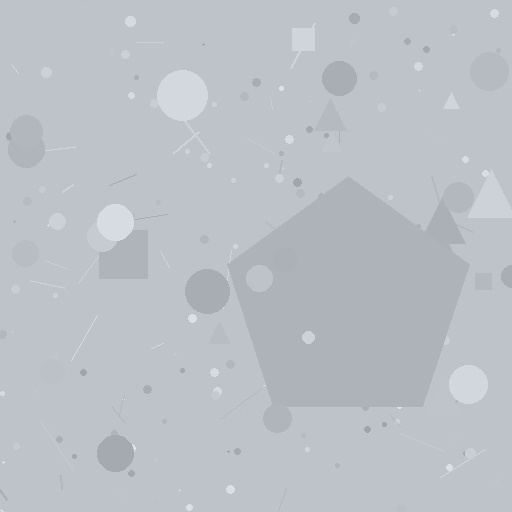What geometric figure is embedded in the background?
A pentagon is embedded in the background.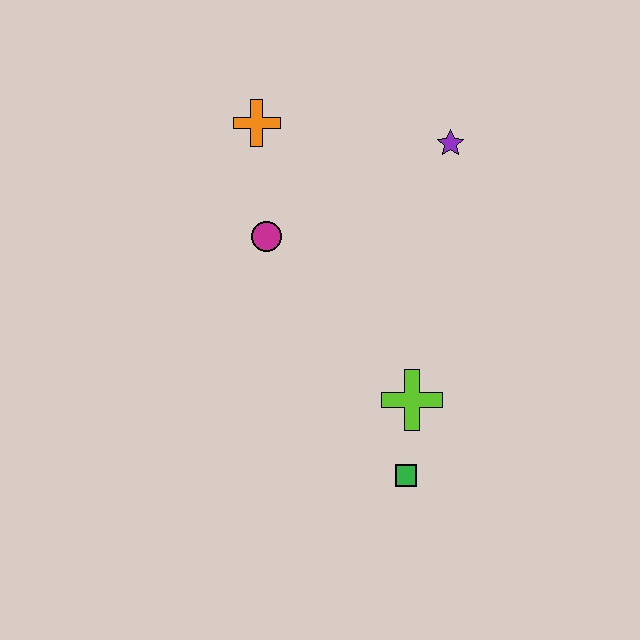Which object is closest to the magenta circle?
The orange cross is closest to the magenta circle.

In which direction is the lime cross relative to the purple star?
The lime cross is below the purple star.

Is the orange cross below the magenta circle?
No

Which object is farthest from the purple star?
The green square is farthest from the purple star.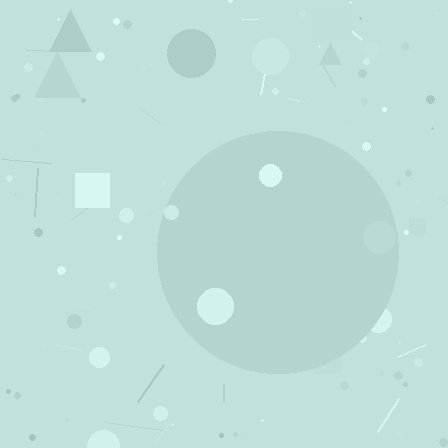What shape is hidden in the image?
A circle is hidden in the image.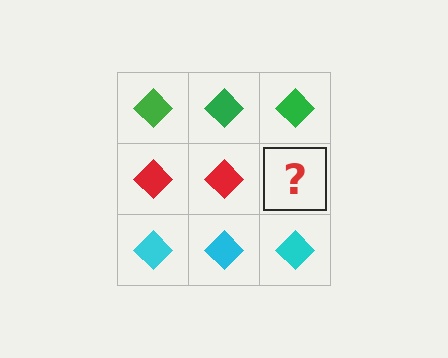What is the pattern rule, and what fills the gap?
The rule is that each row has a consistent color. The gap should be filled with a red diamond.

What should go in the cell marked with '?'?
The missing cell should contain a red diamond.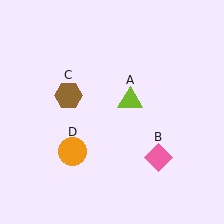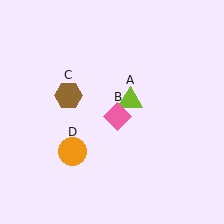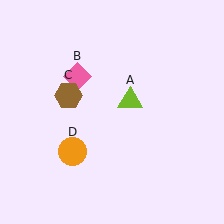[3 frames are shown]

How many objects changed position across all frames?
1 object changed position: pink diamond (object B).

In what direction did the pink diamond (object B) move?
The pink diamond (object B) moved up and to the left.